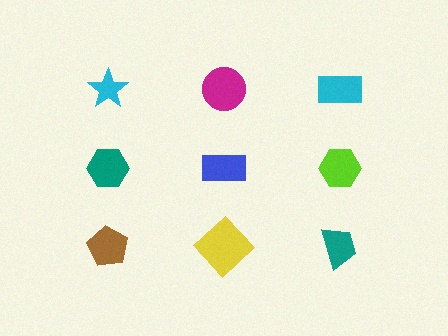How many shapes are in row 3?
3 shapes.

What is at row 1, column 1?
A cyan star.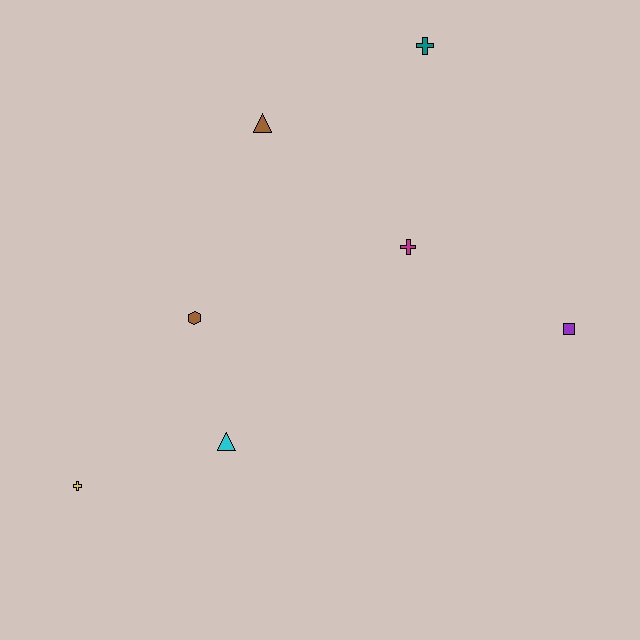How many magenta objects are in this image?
There is 1 magenta object.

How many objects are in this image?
There are 7 objects.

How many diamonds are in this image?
There are no diamonds.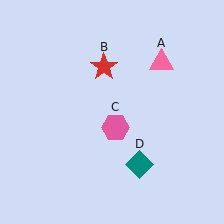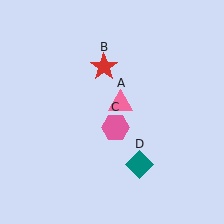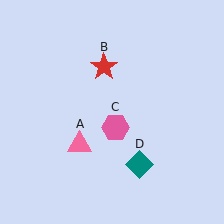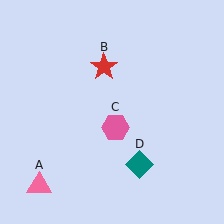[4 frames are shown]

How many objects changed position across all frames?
1 object changed position: pink triangle (object A).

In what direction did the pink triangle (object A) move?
The pink triangle (object A) moved down and to the left.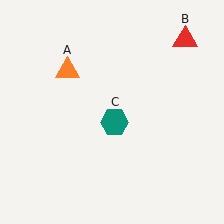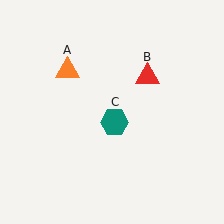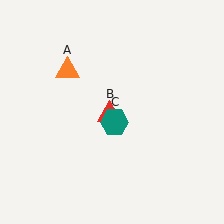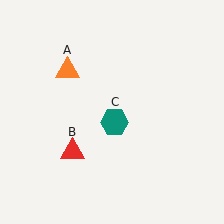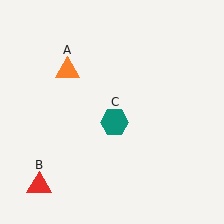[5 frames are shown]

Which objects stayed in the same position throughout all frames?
Orange triangle (object A) and teal hexagon (object C) remained stationary.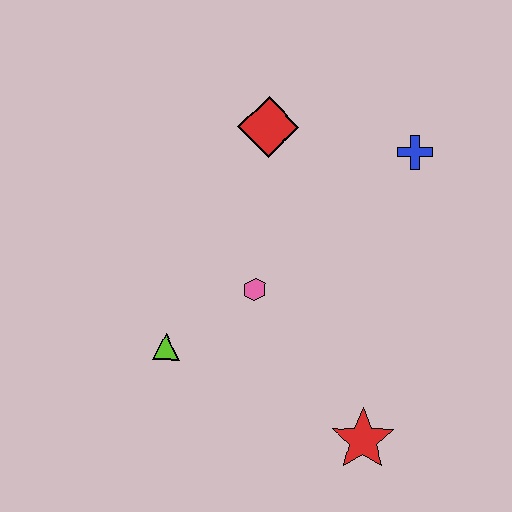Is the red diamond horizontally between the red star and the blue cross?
No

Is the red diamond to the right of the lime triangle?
Yes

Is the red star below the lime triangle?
Yes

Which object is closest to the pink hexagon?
The lime triangle is closest to the pink hexagon.